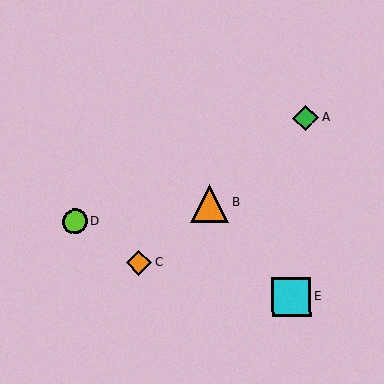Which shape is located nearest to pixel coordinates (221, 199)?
The orange triangle (labeled B) at (210, 203) is nearest to that location.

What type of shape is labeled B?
Shape B is an orange triangle.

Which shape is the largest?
The cyan square (labeled E) is the largest.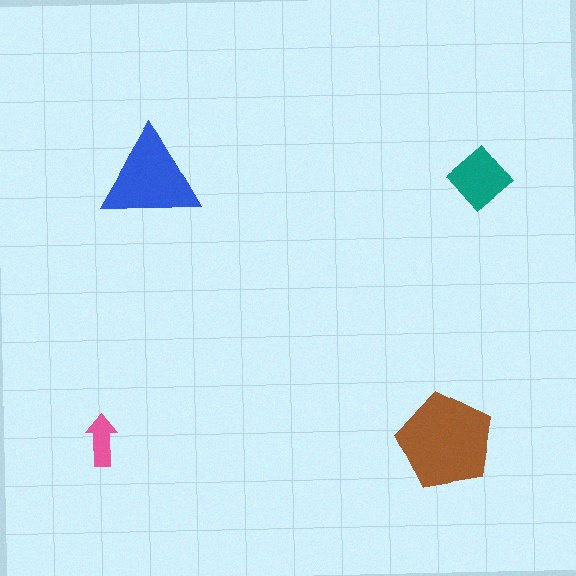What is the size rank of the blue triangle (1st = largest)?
2nd.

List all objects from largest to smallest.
The brown pentagon, the blue triangle, the teal diamond, the pink arrow.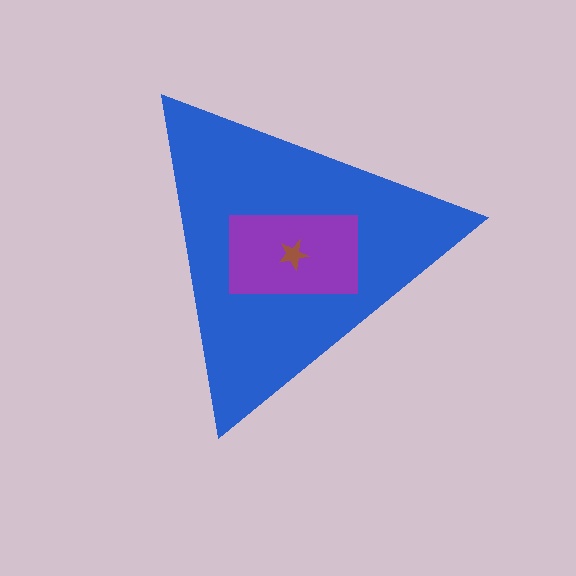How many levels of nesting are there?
3.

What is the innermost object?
The brown star.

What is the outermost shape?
The blue triangle.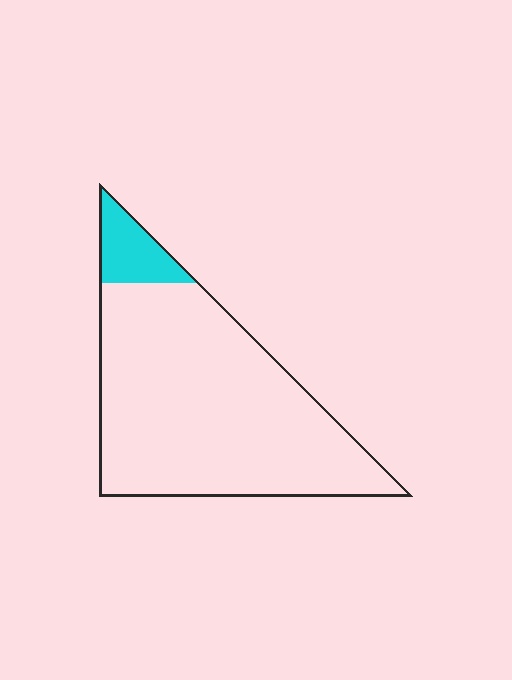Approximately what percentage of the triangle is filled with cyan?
Approximately 10%.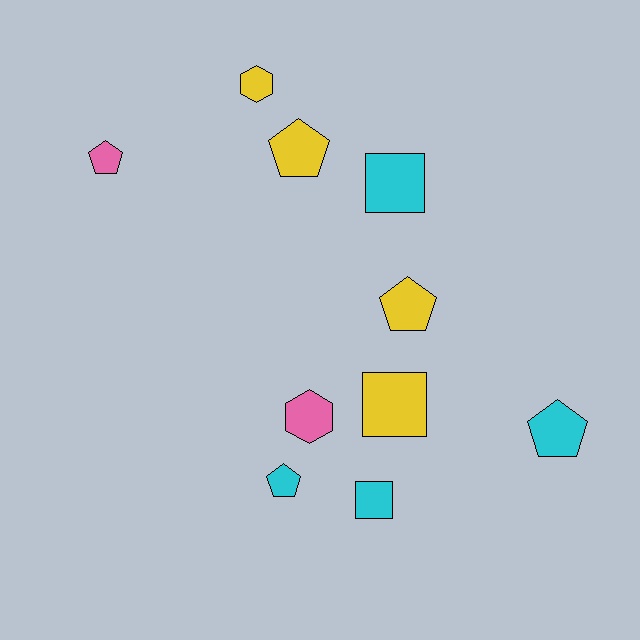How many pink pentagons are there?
There is 1 pink pentagon.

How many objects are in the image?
There are 10 objects.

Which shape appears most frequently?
Pentagon, with 5 objects.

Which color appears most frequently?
Cyan, with 4 objects.